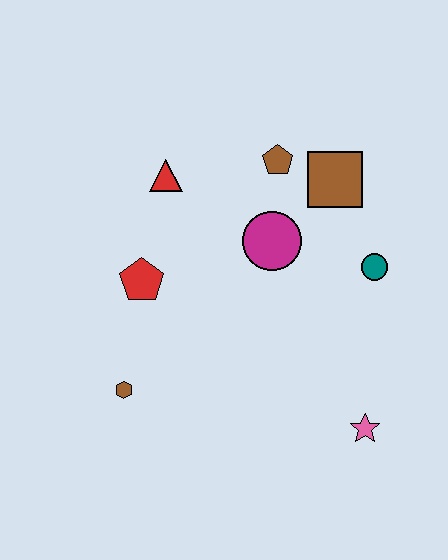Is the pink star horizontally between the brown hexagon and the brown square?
No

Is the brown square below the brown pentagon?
Yes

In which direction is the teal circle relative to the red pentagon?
The teal circle is to the right of the red pentagon.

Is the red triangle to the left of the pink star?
Yes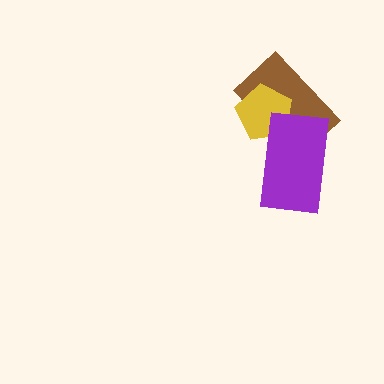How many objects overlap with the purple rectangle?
2 objects overlap with the purple rectangle.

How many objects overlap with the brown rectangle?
2 objects overlap with the brown rectangle.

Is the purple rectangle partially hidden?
No, no other shape covers it.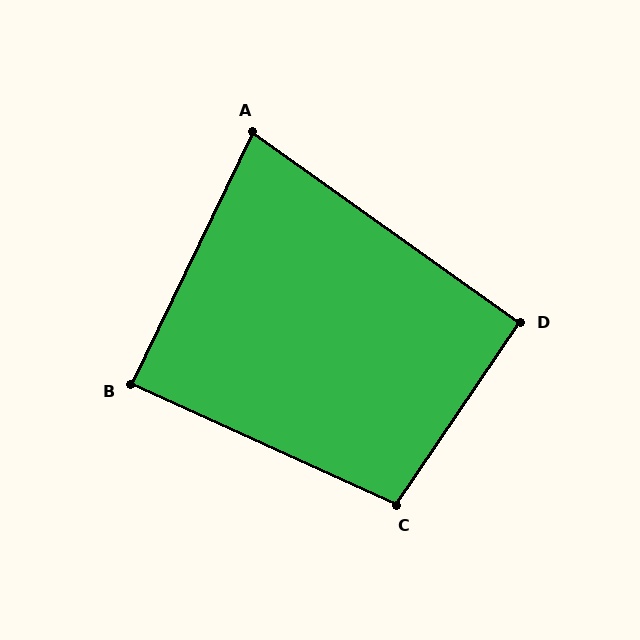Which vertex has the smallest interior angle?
A, at approximately 80 degrees.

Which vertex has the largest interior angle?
C, at approximately 100 degrees.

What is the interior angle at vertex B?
Approximately 89 degrees (approximately right).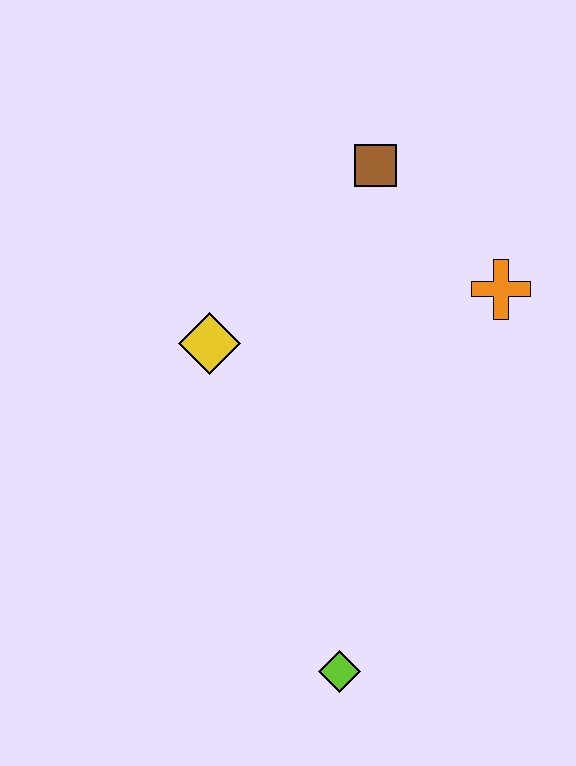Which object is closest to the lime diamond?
The yellow diamond is closest to the lime diamond.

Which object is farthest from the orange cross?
The lime diamond is farthest from the orange cross.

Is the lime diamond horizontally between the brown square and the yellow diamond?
Yes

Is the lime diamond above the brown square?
No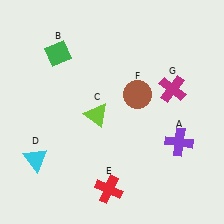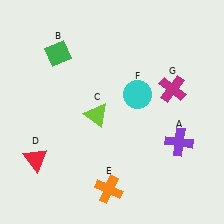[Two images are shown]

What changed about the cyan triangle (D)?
In Image 1, D is cyan. In Image 2, it changed to red.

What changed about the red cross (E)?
In Image 1, E is red. In Image 2, it changed to orange.